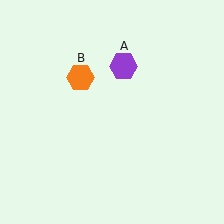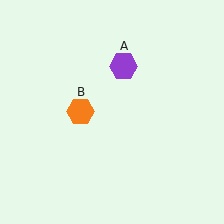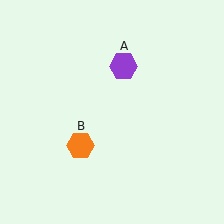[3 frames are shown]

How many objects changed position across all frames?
1 object changed position: orange hexagon (object B).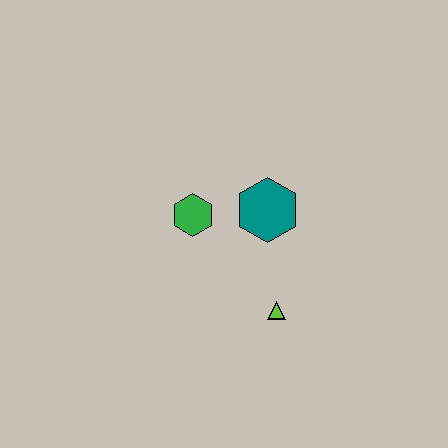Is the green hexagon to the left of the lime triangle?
Yes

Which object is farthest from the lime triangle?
The green hexagon is farthest from the lime triangle.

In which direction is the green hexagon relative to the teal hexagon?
The green hexagon is to the left of the teal hexagon.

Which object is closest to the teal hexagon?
The green hexagon is closest to the teal hexagon.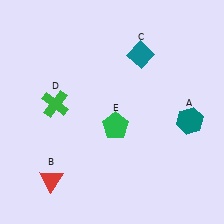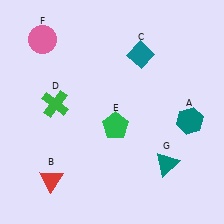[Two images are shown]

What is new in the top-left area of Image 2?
A pink circle (F) was added in the top-left area of Image 2.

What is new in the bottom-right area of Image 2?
A teal triangle (G) was added in the bottom-right area of Image 2.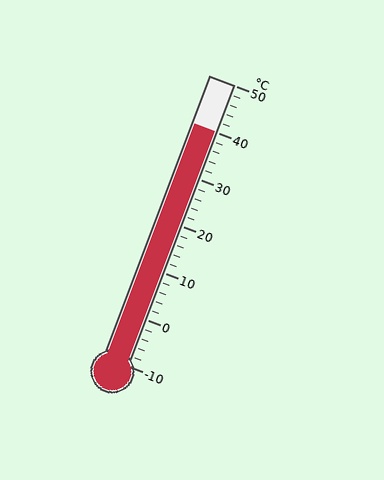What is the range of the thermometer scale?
The thermometer scale ranges from -10°C to 50°C.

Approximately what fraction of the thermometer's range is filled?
The thermometer is filled to approximately 85% of its range.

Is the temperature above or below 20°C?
The temperature is above 20°C.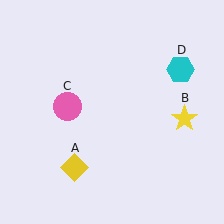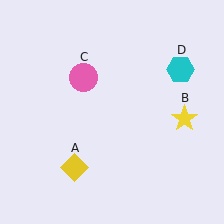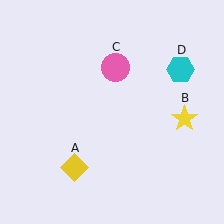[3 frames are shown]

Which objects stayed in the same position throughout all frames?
Yellow diamond (object A) and yellow star (object B) and cyan hexagon (object D) remained stationary.